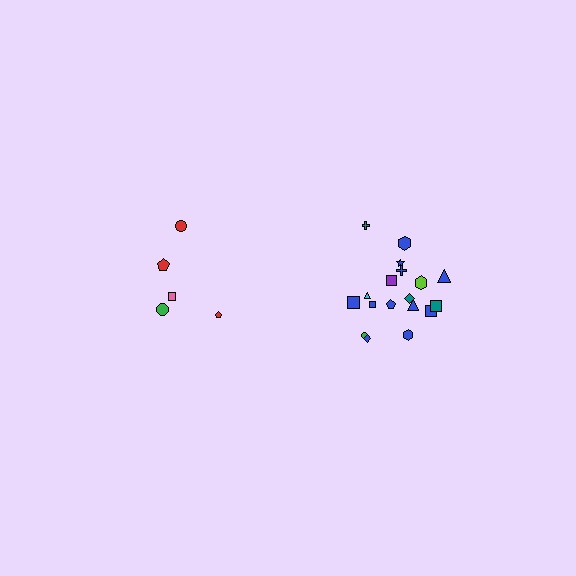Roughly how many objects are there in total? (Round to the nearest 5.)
Roughly 25 objects in total.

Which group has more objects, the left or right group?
The right group.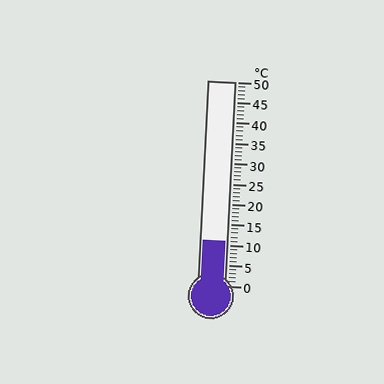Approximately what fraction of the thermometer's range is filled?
The thermometer is filled to approximately 20% of its range.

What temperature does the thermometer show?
The thermometer shows approximately 11°C.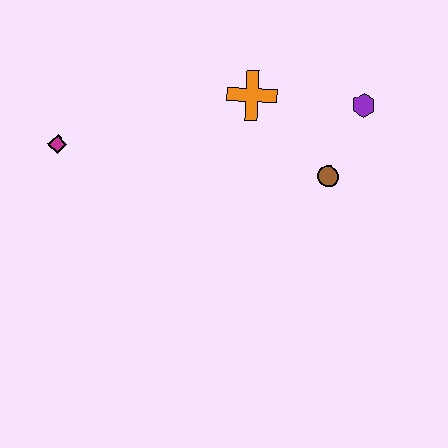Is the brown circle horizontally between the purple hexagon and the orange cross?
Yes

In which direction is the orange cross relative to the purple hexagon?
The orange cross is to the left of the purple hexagon.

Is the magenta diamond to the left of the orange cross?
Yes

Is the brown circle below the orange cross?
Yes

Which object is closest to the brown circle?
The purple hexagon is closest to the brown circle.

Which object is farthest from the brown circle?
The magenta diamond is farthest from the brown circle.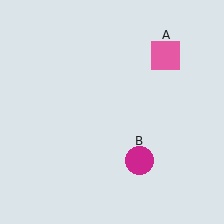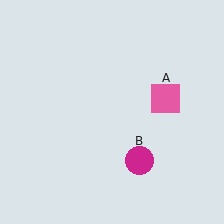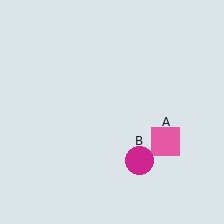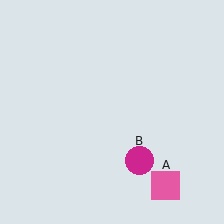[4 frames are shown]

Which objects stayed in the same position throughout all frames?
Magenta circle (object B) remained stationary.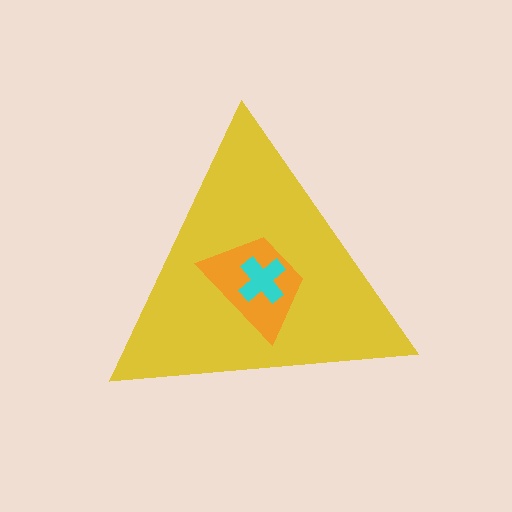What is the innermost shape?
The cyan cross.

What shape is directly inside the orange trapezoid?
The cyan cross.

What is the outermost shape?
The yellow triangle.